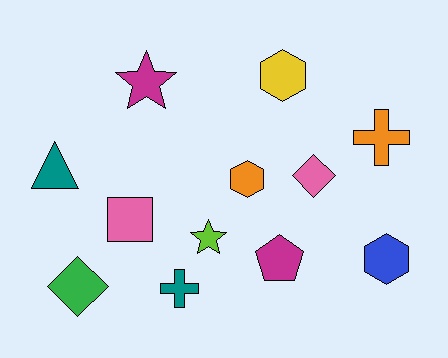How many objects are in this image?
There are 12 objects.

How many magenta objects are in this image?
There are 2 magenta objects.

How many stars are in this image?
There are 2 stars.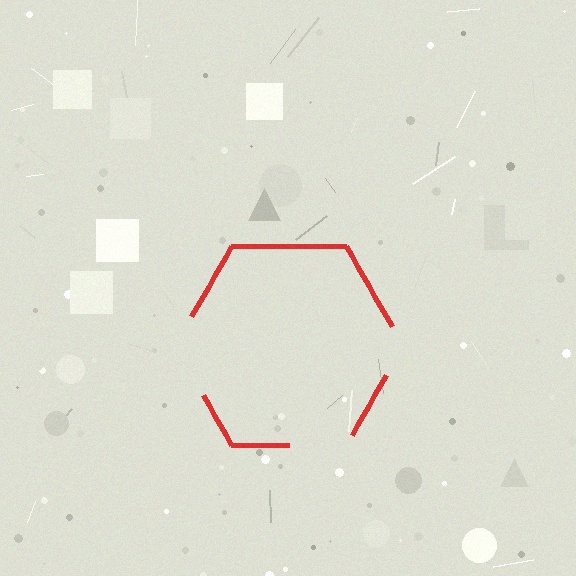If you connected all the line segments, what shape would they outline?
They would outline a hexagon.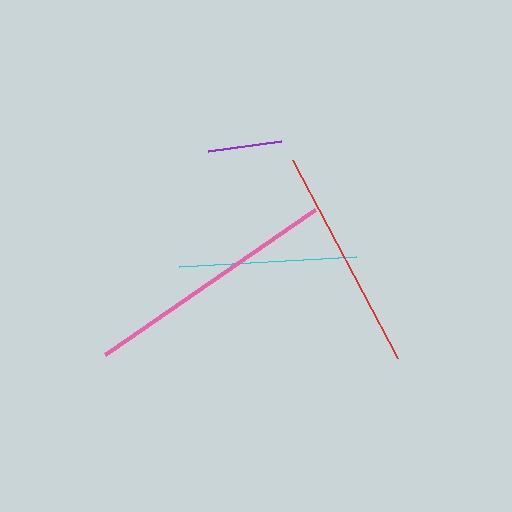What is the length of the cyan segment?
The cyan segment is approximately 177 pixels long.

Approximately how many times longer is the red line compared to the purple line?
The red line is approximately 3.1 times the length of the purple line.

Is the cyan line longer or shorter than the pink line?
The pink line is longer than the cyan line.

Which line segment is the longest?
The pink line is the longest at approximately 255 pixels.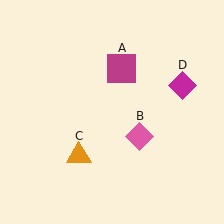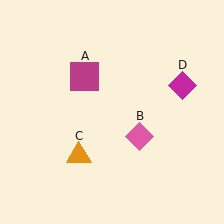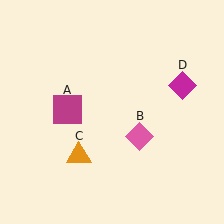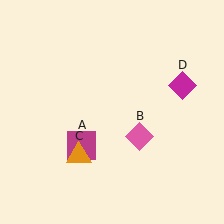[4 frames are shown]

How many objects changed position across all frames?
1 object changed position: magenta square (object A).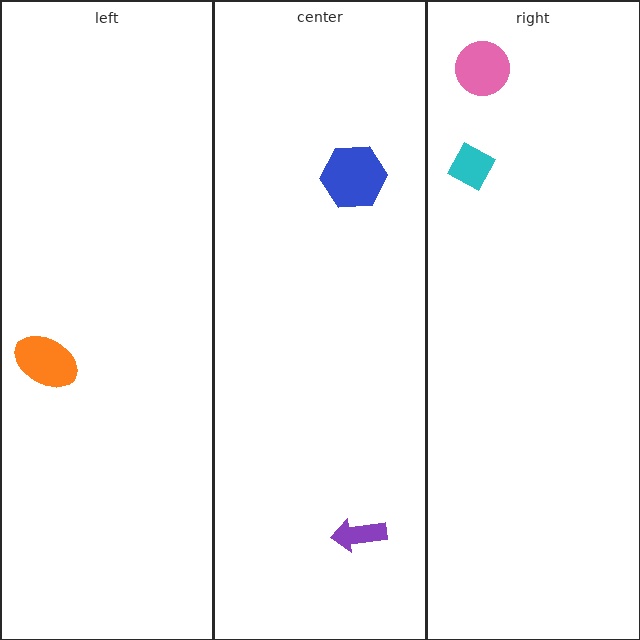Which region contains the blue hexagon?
The center region.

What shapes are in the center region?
The purple arrow, the blue hexagon.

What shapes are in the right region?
The pink circle, the cyan diamond.